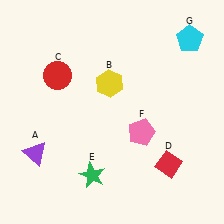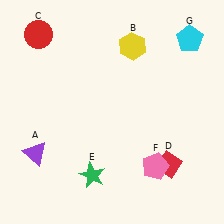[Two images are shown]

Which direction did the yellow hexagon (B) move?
The yellow hexagon (B) moved up.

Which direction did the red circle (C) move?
The red circle (C) moved up.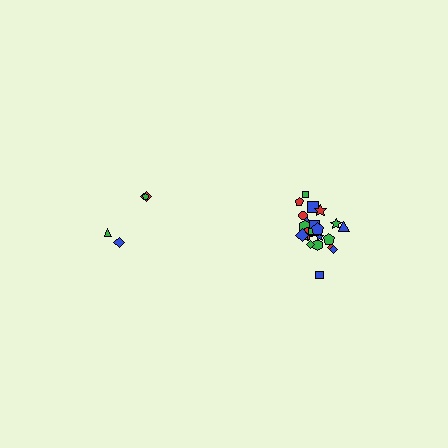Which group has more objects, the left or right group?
The right group.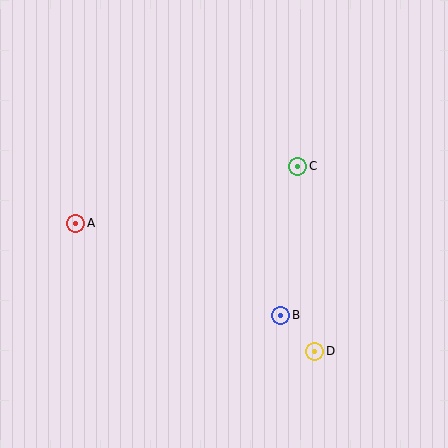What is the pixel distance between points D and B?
The distance between D and B is 50 pixels.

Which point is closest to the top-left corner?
Point A is closest to the top-left corner.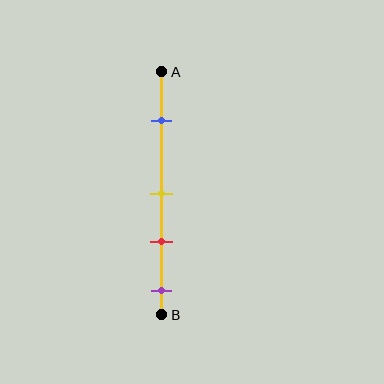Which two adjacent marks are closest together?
The yellow and red marks are the closest adjacent pair.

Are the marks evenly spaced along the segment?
No, the marks are not evenly spaced.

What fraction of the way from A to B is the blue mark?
The blue mark is approximately 20% (0.2) of the way from A to B.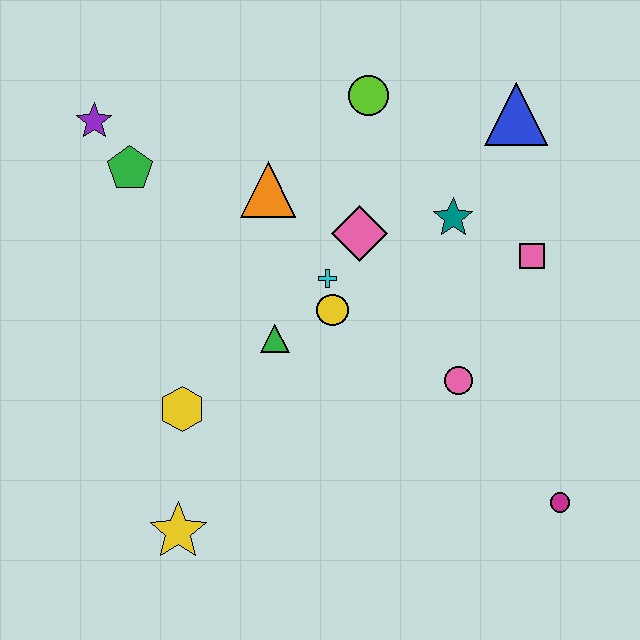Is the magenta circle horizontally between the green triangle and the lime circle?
No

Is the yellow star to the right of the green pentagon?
Yes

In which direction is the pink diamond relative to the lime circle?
The pink diamond is below the lime circle.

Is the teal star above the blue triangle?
No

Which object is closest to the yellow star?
The yellow hexagon is closest to the yellow star.